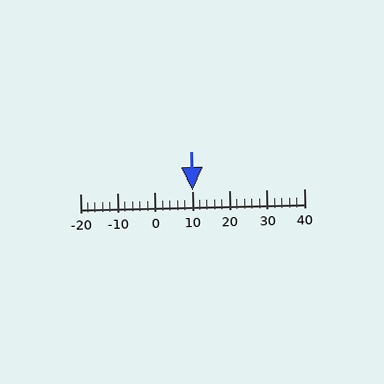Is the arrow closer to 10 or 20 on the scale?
The arrow is closer to 10.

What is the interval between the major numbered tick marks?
The major tick marks are spaced 10 units apart.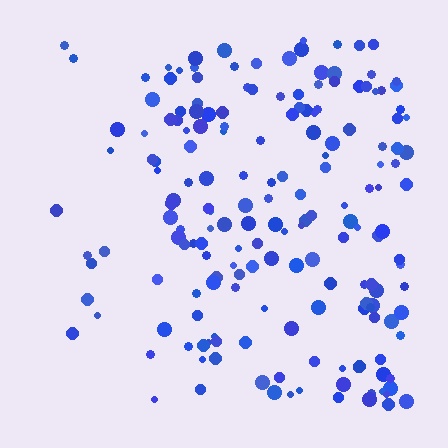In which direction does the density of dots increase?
From left to right, with the right side densest.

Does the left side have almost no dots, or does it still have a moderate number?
Still a moderate number, just noticeably fewer than the right.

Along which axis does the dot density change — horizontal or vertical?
Horizontal.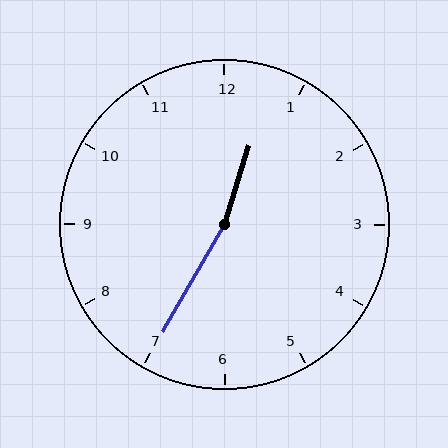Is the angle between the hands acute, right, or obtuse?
It is obtuse.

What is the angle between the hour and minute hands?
Approximately 168 degrees.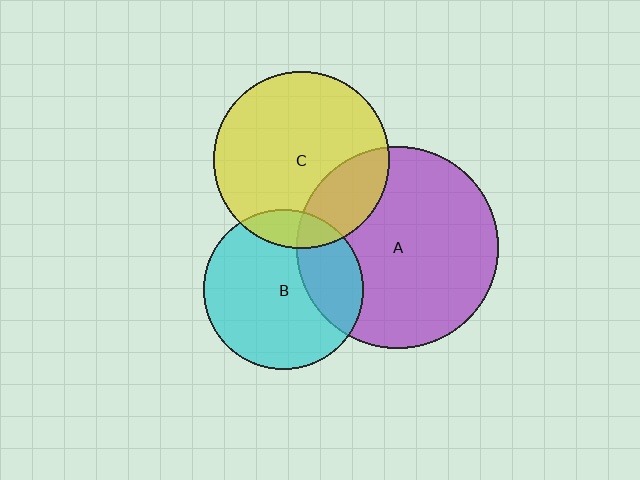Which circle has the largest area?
Circle A (purple).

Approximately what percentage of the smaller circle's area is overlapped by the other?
Approximately 25%.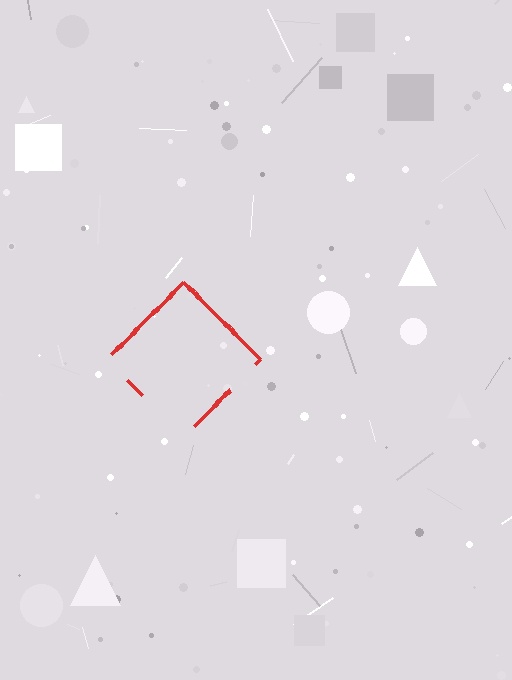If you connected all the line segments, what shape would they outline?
They would outline a diamond.